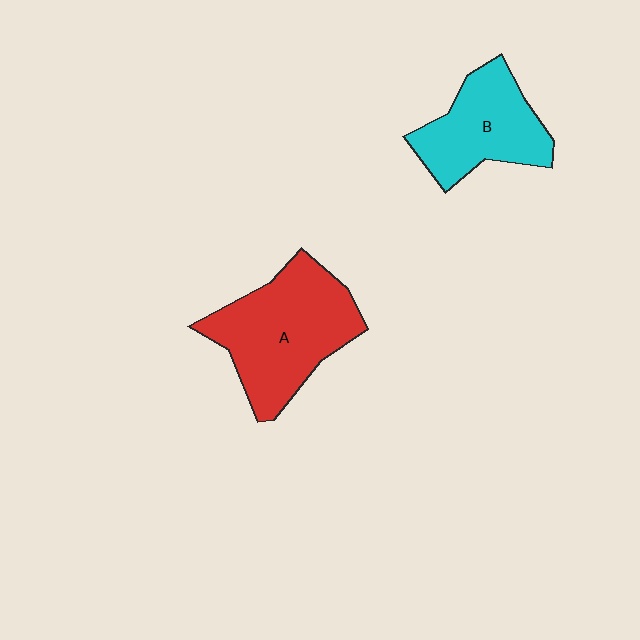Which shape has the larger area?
Shape A (red).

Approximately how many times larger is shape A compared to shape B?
Approximately 1.4 times.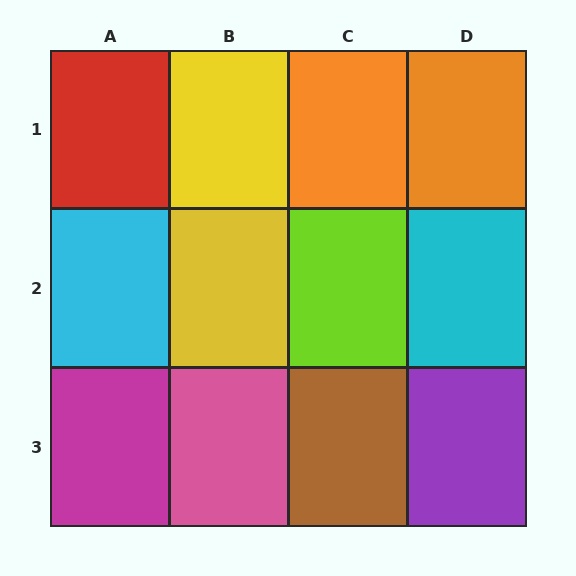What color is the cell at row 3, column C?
Brown.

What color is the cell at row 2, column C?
Lime.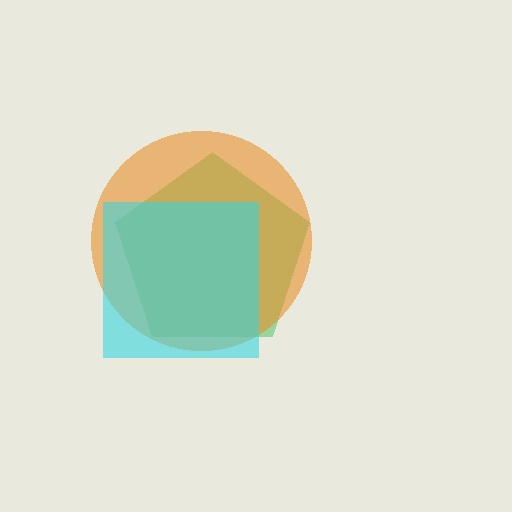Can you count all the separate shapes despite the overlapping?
Yes, there are 3 separate shapes.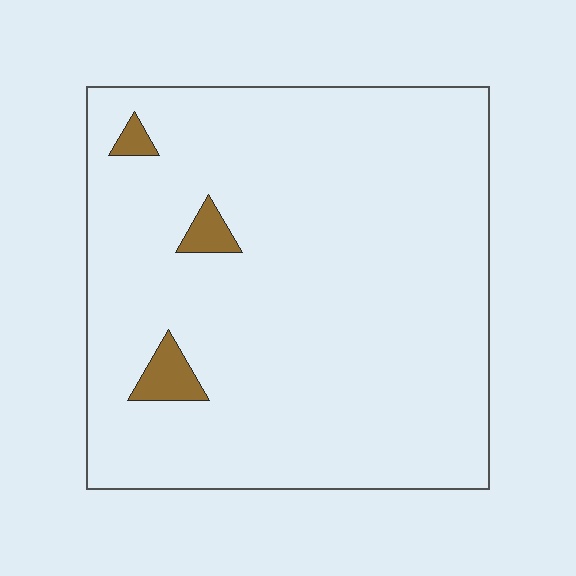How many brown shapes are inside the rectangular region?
3.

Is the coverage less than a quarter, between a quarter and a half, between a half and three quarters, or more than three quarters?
Less than a quarter.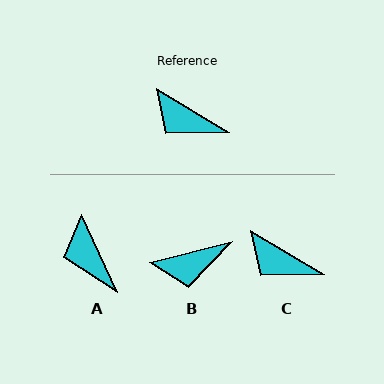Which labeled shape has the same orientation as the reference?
C.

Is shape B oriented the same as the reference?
No, it is off by about 45 degrees.